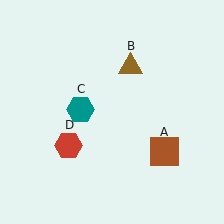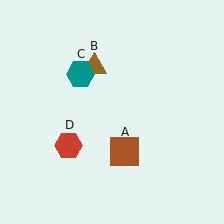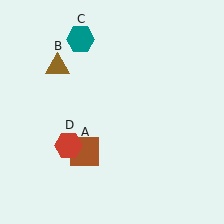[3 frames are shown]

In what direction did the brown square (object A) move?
The brown square (object A) moved left.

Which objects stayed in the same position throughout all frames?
Red hexagon (object D) remained stationary.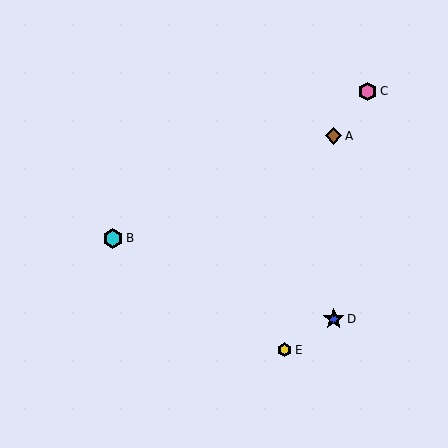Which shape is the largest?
The blue star (labeled D) is the largest.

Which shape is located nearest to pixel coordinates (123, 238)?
The cyan hexagon (labeled B) at (113, 238) is nearest to that location.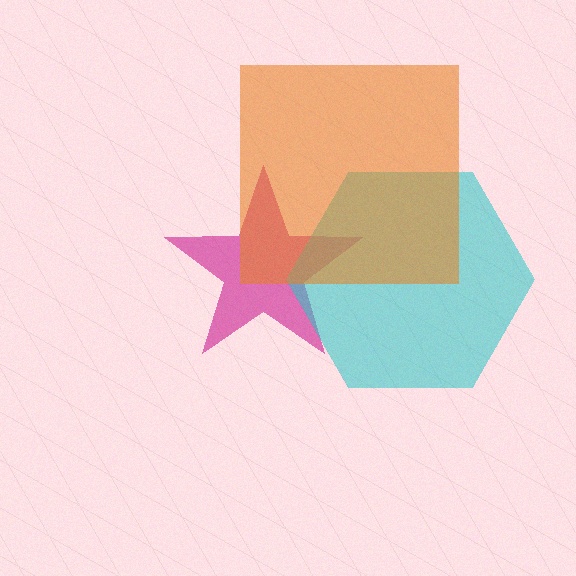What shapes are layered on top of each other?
The layered shapes are: a magenta star, a cyan hexagon, an orange square.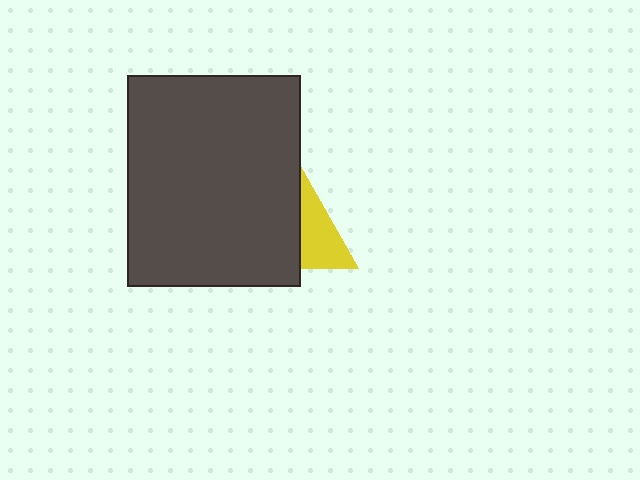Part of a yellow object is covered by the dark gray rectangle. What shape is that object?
It is a triangle.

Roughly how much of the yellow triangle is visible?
About half of it is visible (roughly 46%).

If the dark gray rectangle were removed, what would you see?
You would see the complete yellow triangle.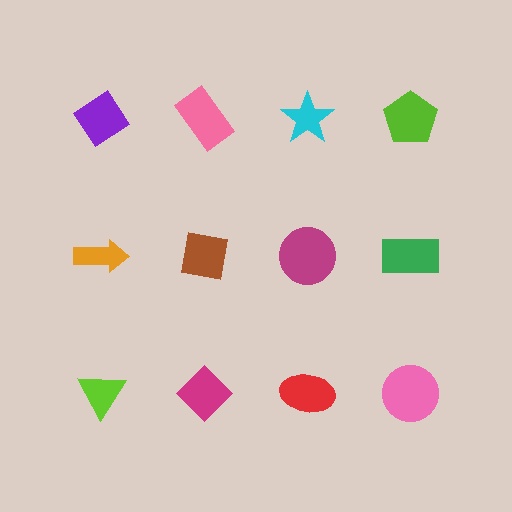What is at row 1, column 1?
A purple diamond.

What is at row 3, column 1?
A lime triangle.